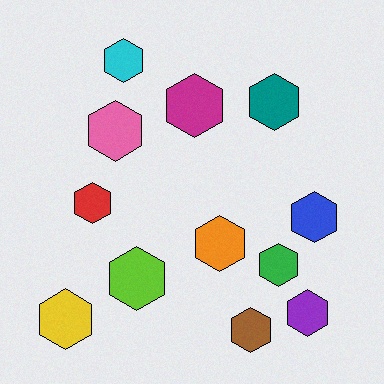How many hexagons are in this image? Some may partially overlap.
There are 12 hexagons.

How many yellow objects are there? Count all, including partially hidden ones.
There is 1 yellow object.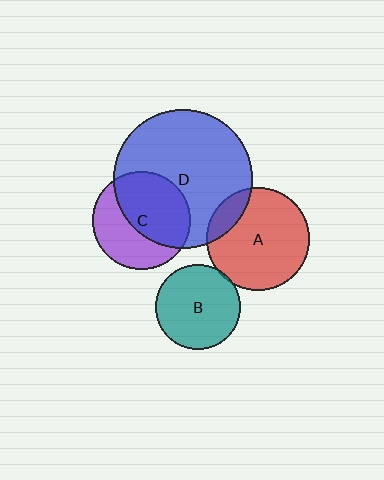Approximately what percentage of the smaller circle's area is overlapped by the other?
Approximately 15%.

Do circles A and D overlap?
Yes.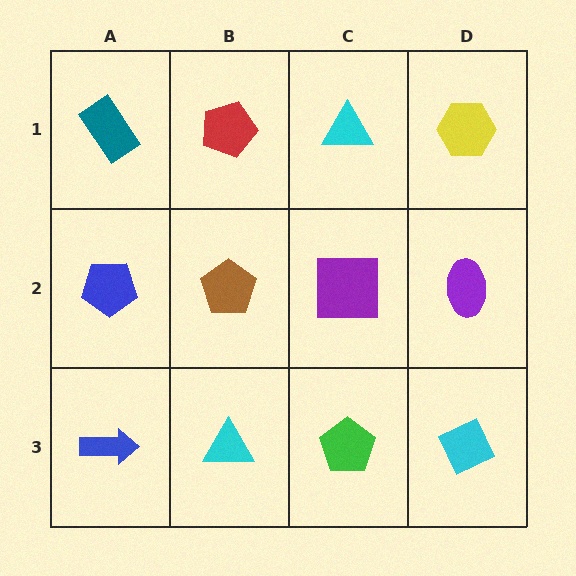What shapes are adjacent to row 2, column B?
A red pentagon (row 1, column B), a cyan triangle (row 3, column B), a blue pentagon (row 2, column A), a purple square (row 2, column C).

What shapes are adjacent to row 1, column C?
A purple square (row 2, column C), a red pentagon (row 1, column B), a yellow hexagon (row 1, column D).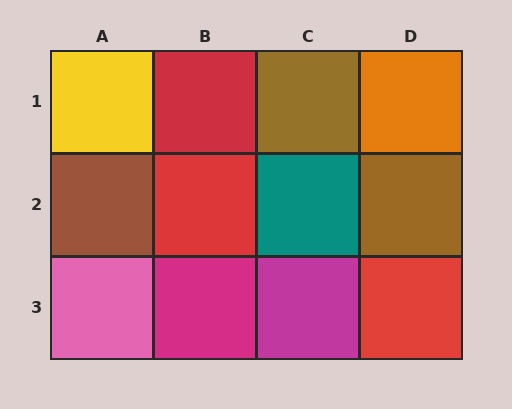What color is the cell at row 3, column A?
Pink.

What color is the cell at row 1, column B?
Red.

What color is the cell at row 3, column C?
Magenta.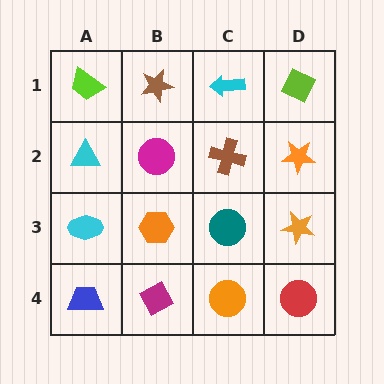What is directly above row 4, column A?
A cyan ellipse.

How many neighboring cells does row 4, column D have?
2.